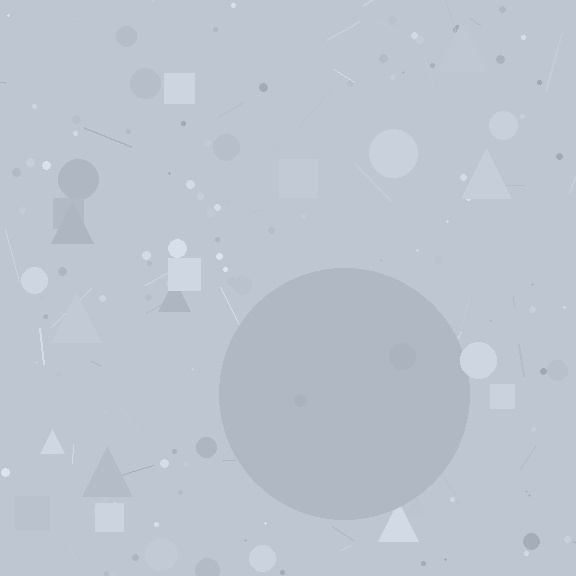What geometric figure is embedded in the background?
A circle is embedded in the background.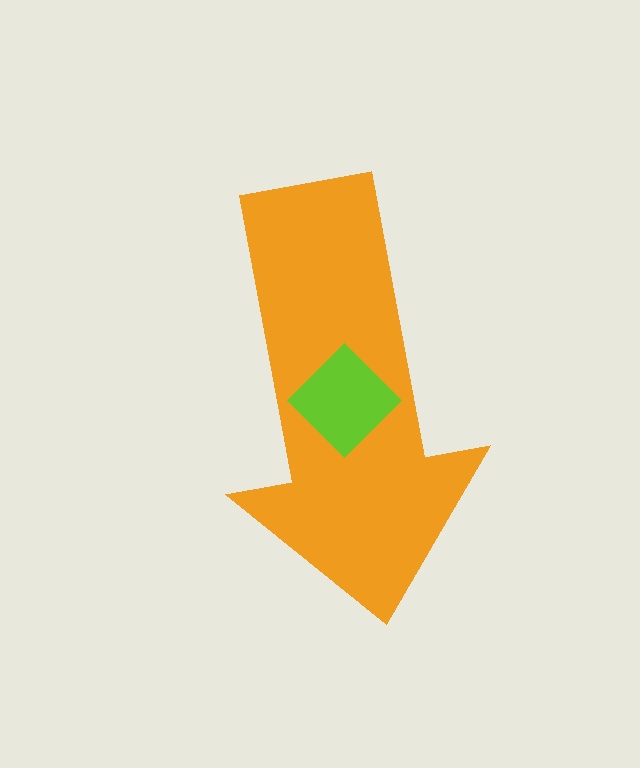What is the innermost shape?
The lime diamond.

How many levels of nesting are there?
2.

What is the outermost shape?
The orange arrow.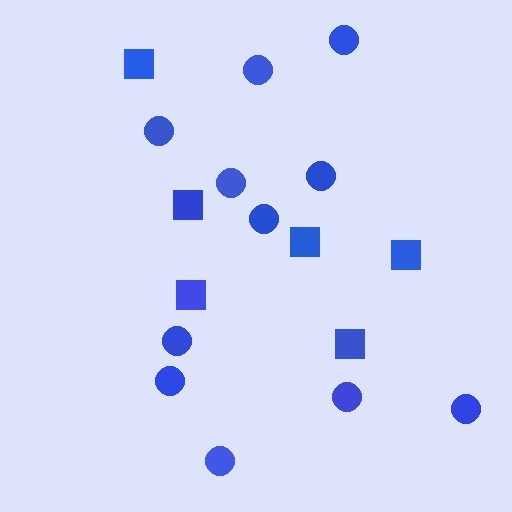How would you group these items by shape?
There are 2 groups: one group of circles (11) and one group of squares (6).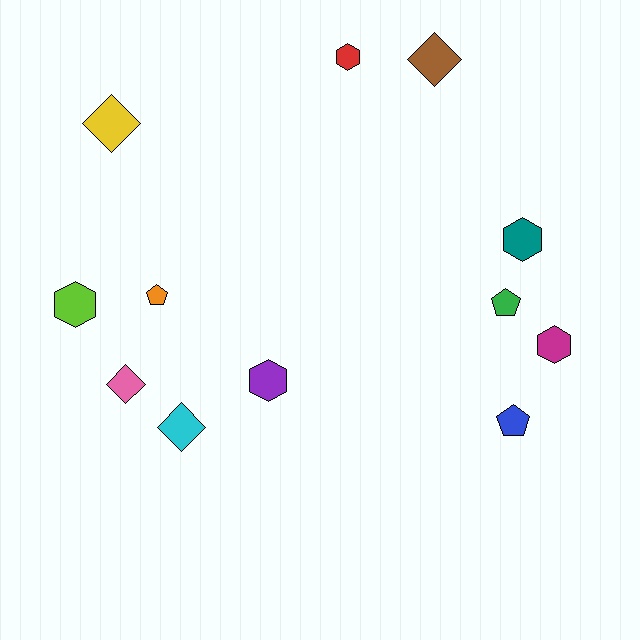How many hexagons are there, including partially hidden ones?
There are 5 hexagons.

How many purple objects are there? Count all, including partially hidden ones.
There is 1 purple object.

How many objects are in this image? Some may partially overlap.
There are 12 objects.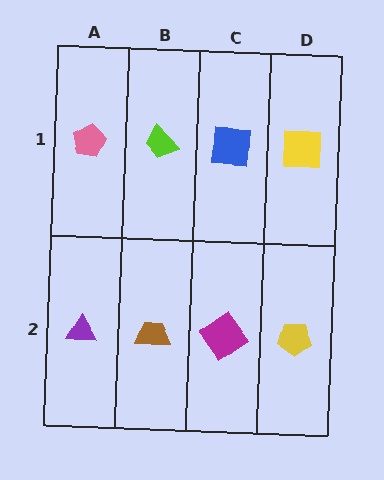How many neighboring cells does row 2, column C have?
3.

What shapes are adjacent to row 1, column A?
A purple triangle (row 2, column A), a lime trapezoid (row 1, column B).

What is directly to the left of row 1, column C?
A lime trapezoid.